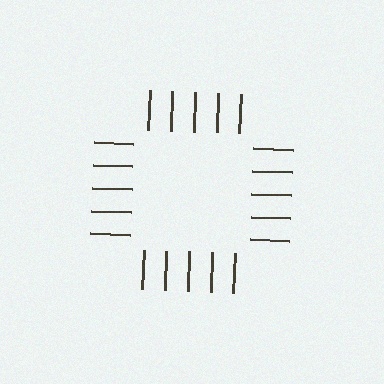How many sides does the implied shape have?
4 sides — the line-ends trace a square.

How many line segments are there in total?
20 — 5 along each of the 4 edges.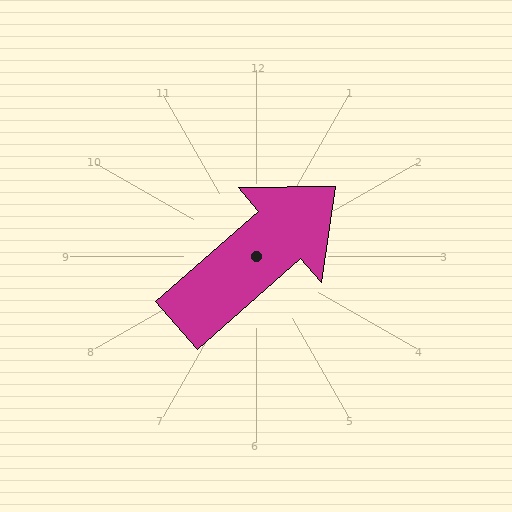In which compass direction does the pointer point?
Northeast.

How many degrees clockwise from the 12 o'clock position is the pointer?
Approximately 49 degrees.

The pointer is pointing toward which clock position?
Roughly 2 o'clock.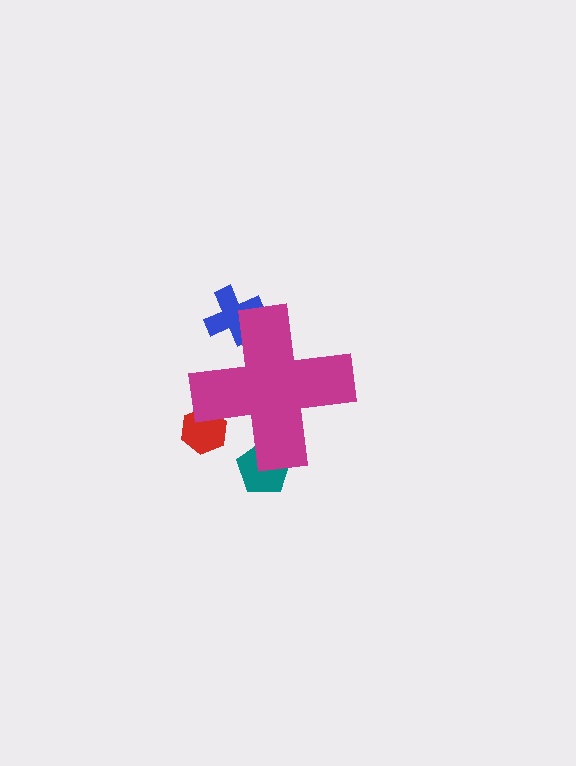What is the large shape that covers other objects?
A magenta cross.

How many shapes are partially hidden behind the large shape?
3 shapes are partially hidden.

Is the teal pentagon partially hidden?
Yes, the teal pentagon is partially hidden behind the magenta cross.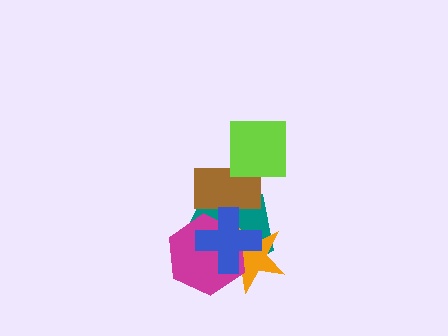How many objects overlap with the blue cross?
4 objects overlap with the blue cross.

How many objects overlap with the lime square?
1 object overlaps with the lime square.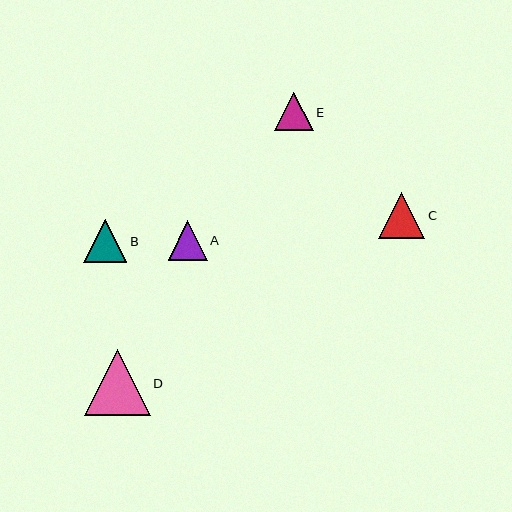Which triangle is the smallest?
Triangle E is the smallest with a size of approximately 39 pixels.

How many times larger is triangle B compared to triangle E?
Triangle B is approximately 1.1 times the size of triangle E.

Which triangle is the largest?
Triangle D is the largest with a size of approximately 66 pixels.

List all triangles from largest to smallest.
From largest to smallest: D, C, B, A, E.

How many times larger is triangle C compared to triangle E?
Triangle C is approximately 1.2 times the size of triangle E.